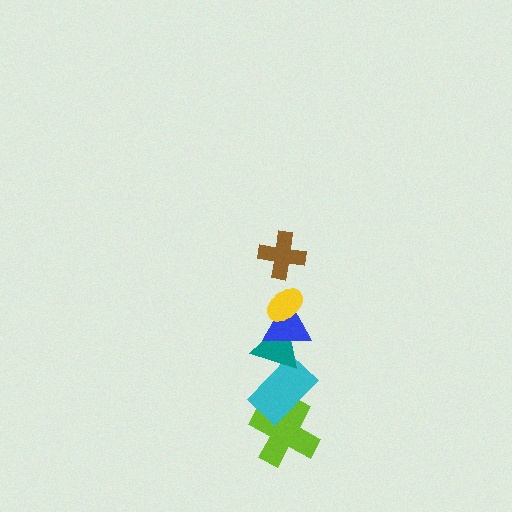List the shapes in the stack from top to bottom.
From top to bottom: the brown cross, the yellow ellipse, the blue triangle, the teal triangle, the cyan rectangle, the lime cross.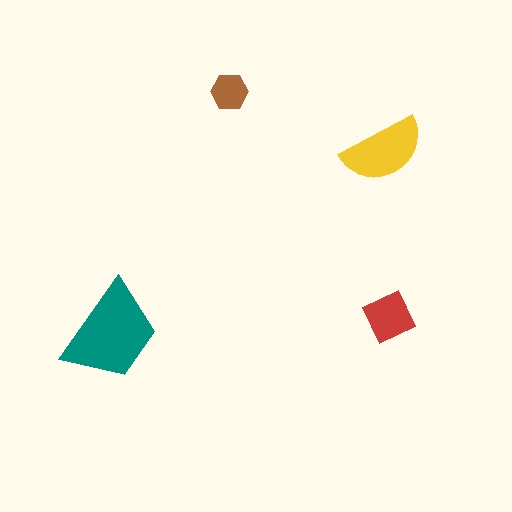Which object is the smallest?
The brown hexagon.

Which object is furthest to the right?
The red square is rightmost.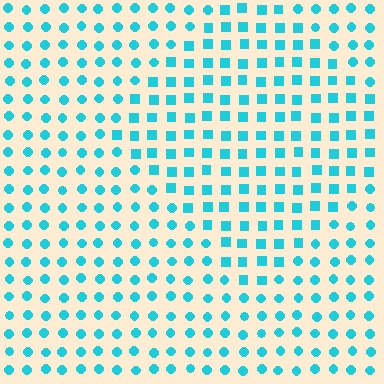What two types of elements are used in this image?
The image uses squares inside the diamond region and circles outside it.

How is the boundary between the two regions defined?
The boundary is defined by a change in element shape: squares inside vs. circles outside. All elements share the same color and spacing.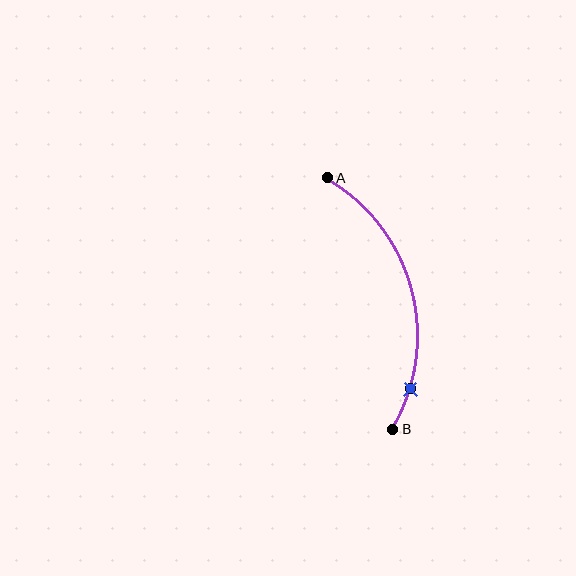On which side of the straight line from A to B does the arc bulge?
The arc bulges to the right of the straight line connecting A and B.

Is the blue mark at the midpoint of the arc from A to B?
No. The blue mark lies on the arc but is closer to endpoint B. The arc midpoint would be at the point on the curve equidistant along the arc from both A and B.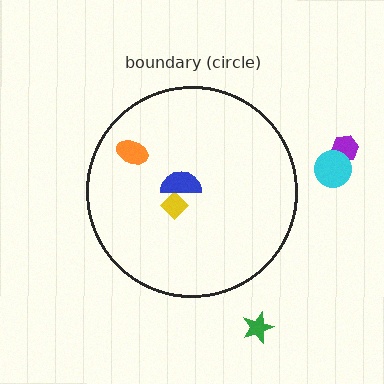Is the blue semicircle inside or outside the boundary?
Inside.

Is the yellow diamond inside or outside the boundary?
Inside.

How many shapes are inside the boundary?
3 inside, 3 outside.